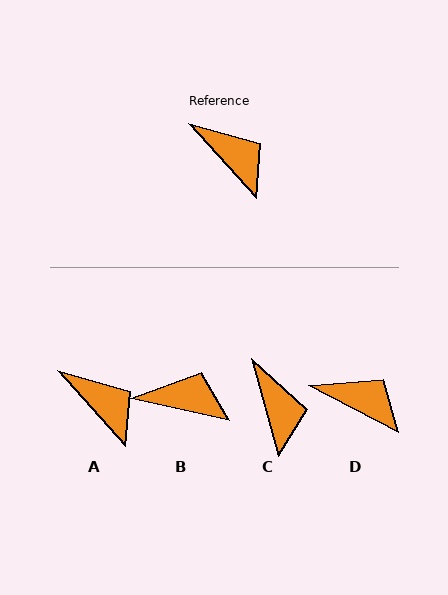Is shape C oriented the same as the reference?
No, it is off by about 27 degrees.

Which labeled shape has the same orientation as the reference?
A.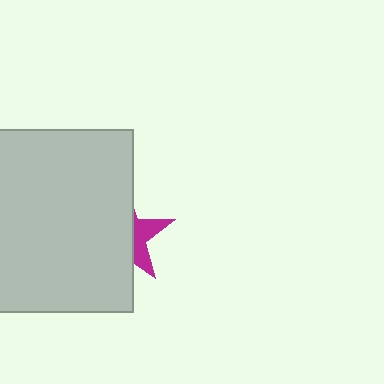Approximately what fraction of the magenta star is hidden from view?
Roughly 66% of the magenta star is hidden behind the light gray rectangle.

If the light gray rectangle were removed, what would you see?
You would see the complete magenta star.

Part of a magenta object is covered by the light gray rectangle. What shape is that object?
It is a star.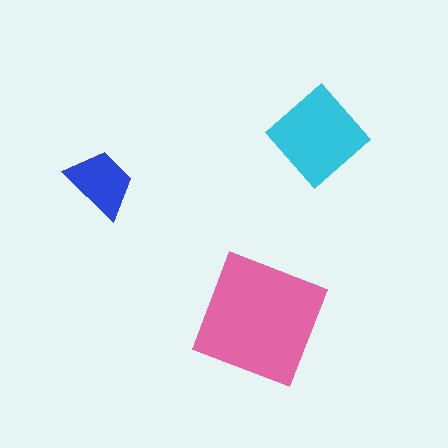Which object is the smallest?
The blue trapezoid.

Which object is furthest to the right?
The cyan diamond is rightmost.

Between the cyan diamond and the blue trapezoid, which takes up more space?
The cyan diamond.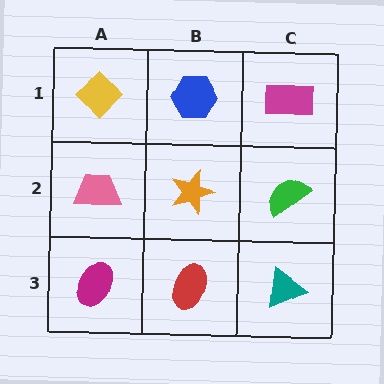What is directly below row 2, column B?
A red ellipse.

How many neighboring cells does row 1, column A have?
2.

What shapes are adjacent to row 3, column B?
An orange star (row 2, column B), a magenta ellipse (row 3, column A), a teal triangle (row 3, column C).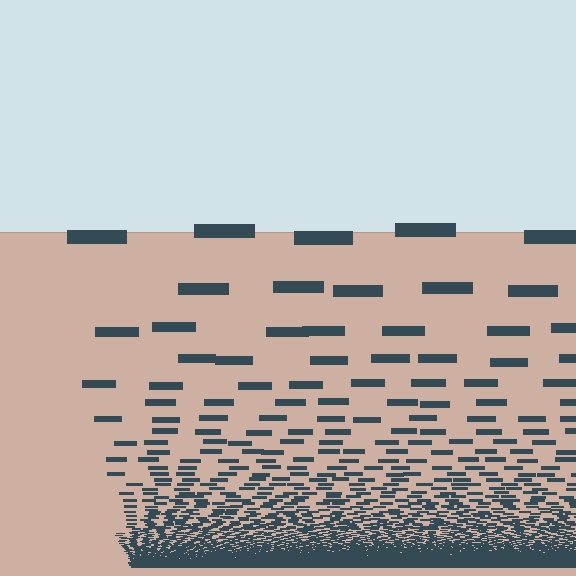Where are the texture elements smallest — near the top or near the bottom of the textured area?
Near the bottom.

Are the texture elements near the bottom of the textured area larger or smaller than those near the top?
Smaller. The gradient is inverted — elements near the bottom are smaller and denser.